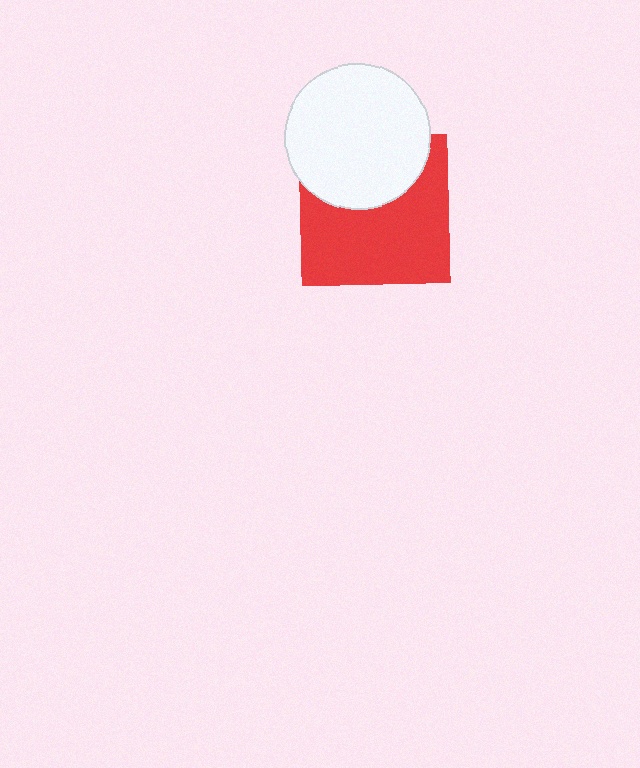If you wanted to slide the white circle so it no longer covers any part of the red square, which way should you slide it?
Slide it up — that is the most direct way to separate the two shapes.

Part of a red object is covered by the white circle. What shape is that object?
It is a square.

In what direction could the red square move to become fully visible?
The red square could move down. That would shift it out from behind the white circle entirely.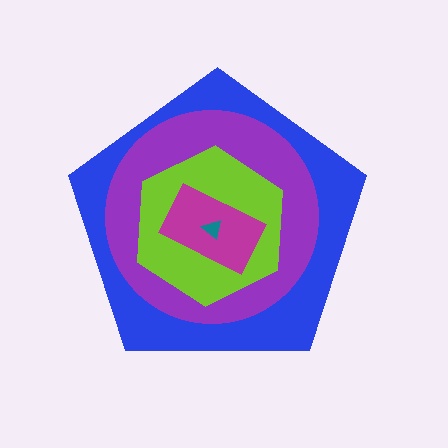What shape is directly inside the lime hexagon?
The magenta rectangle.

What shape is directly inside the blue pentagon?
The purple circle.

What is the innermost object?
The teal triangle.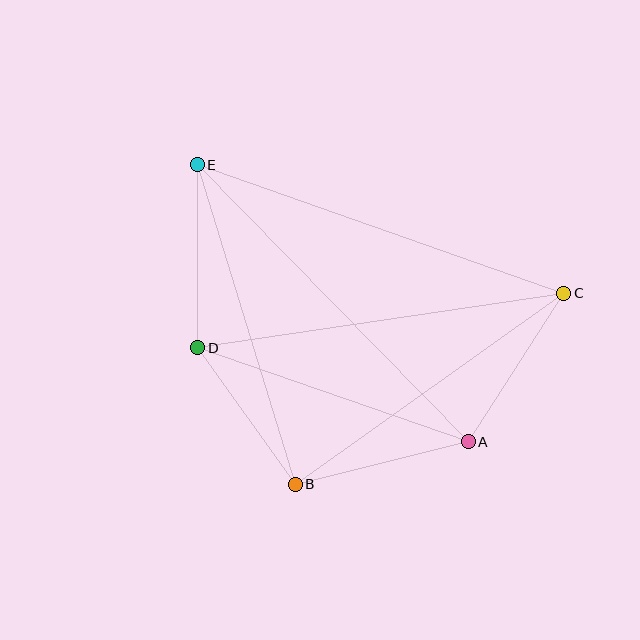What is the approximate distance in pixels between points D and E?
The distance between D and E is approximately 183 pixels.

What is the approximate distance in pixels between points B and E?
The distance between B and E is approximately 334 pixels.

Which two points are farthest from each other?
Points C and E are farthest from each other.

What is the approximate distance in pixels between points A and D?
The distance between A and D is approximately 286 pixels.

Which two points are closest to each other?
Points B and D are closest to each other.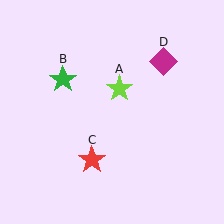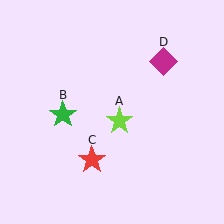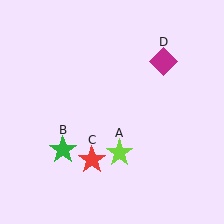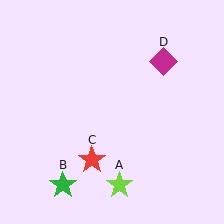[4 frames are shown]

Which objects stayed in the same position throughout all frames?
Red star (object C) and magenta diamond (object D) remained stationary.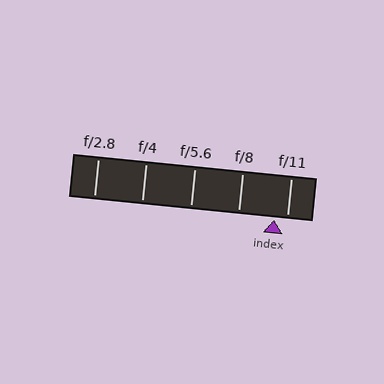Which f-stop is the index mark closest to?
The index mark is closest to f/11.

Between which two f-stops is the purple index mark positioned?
The index mark is between f/8 and f/11.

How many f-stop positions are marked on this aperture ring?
There are 5 f-stop positions marked.